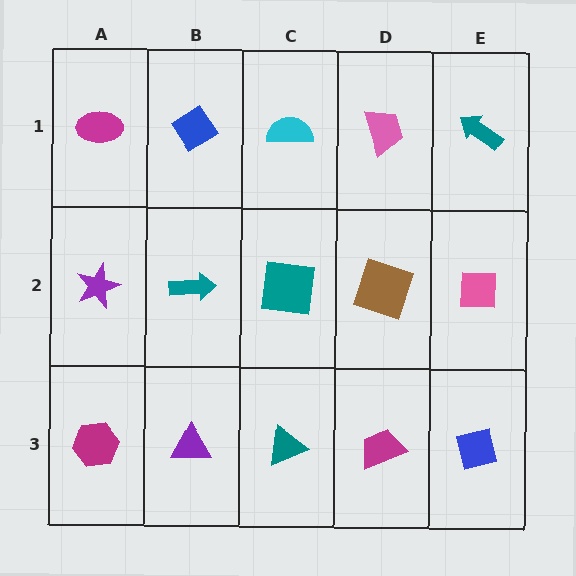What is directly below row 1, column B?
A teal arrow.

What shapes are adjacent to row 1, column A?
A purple star (row 2, column A), a blue diamond (row 1, column B).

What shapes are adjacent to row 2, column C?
A cyan semicircle (row 1, column C), a teal triangle (row 3, column C), a teal arrow (row 2, column B), a brown square (row 2, column D).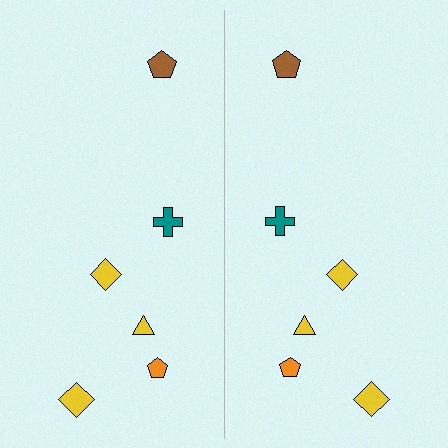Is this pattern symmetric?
Yes, this pattern has bilateral (reflection) symmetry.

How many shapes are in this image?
There are 12 shapes in this image.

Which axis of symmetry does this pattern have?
The pattern has a vertical axis of symmetry running through the center of the image.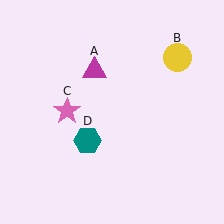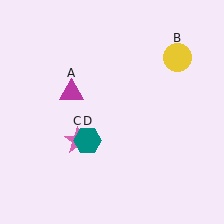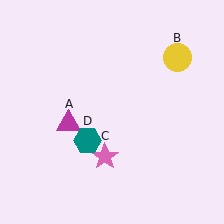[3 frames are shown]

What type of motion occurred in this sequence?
The magenta triangle (object A), pink star (object C) rotated counterclockwise around the center of the scene.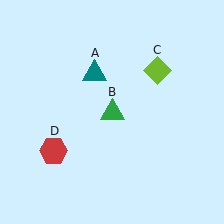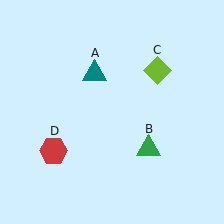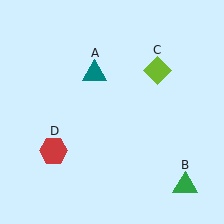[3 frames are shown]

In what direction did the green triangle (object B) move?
The green triangle (object B) moved down and to the right.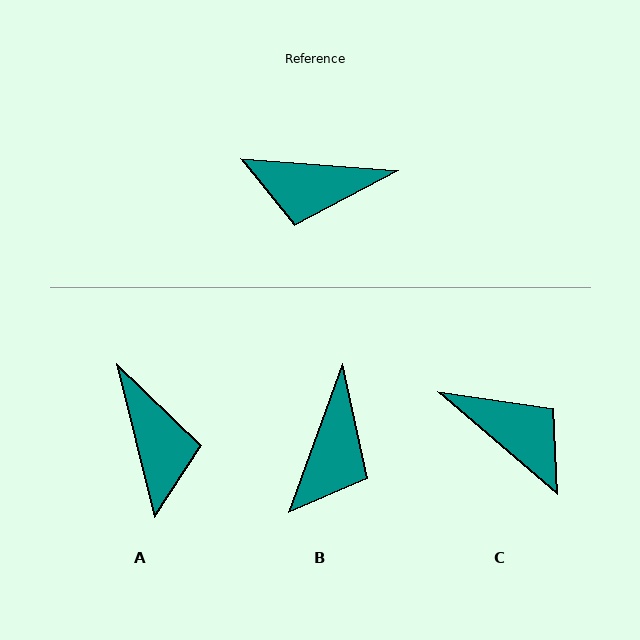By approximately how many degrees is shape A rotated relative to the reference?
Approximately 108 degrees counter-clockwise.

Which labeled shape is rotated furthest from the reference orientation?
C, about 144 degrees away.